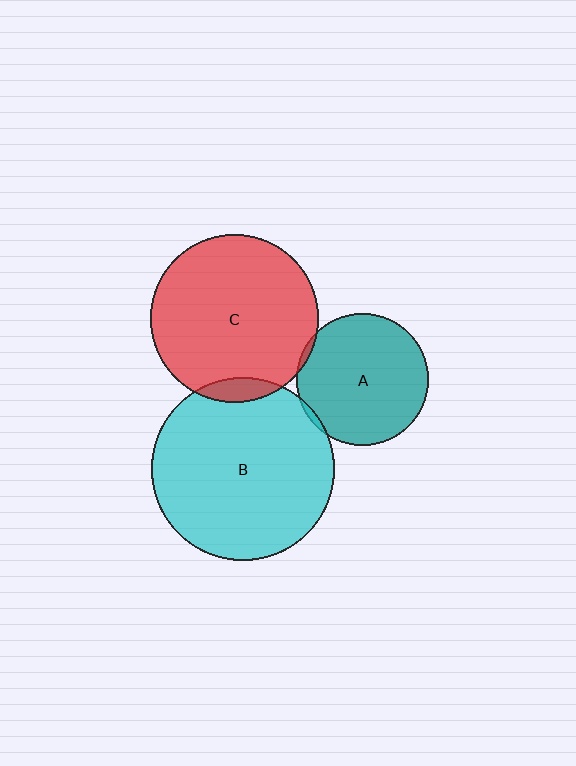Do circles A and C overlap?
Yes.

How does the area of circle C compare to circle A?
Approximately 1.6 times.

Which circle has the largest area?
Circle B (cyan).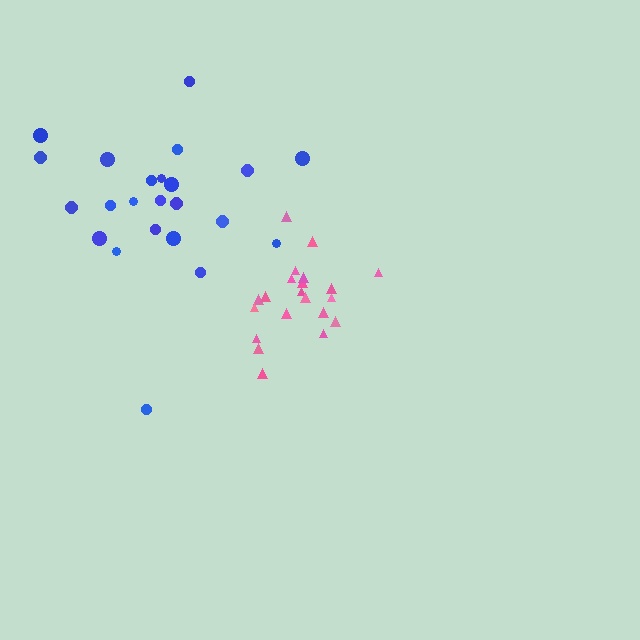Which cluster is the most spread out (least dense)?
Blue.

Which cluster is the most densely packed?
Pink.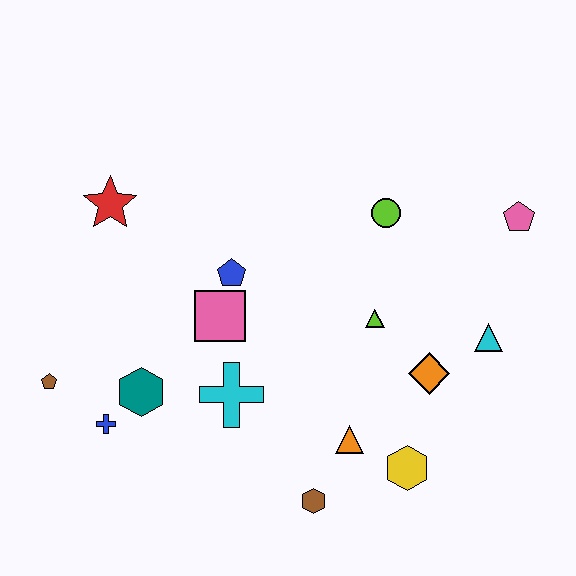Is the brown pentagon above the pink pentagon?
No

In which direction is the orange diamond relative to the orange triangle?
The orange diamond is to the right of the orange triangle.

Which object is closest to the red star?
The blue pentagon is closest to the red star.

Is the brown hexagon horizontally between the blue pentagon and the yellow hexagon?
Yes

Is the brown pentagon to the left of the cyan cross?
Yes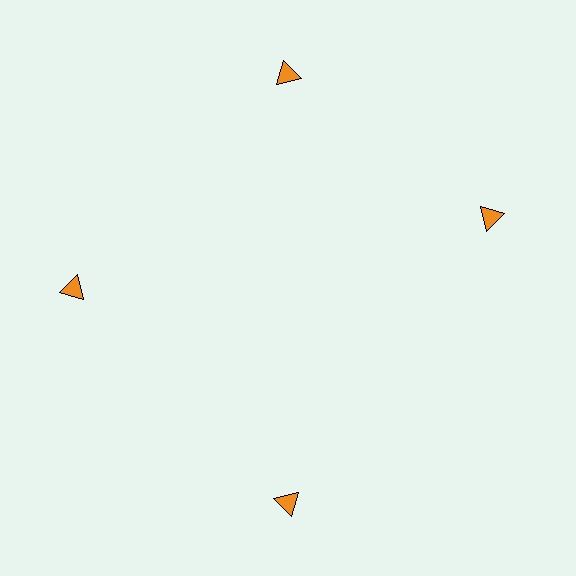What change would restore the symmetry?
The symmetry would be restored by rotating it back into even spacing with its neighbors so that all 4 triangles sit at equal angles and equal distance from the center.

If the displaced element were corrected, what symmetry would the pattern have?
It would have 4-fold rotational symmetry — the pattern would map onto itself every 90 degrees.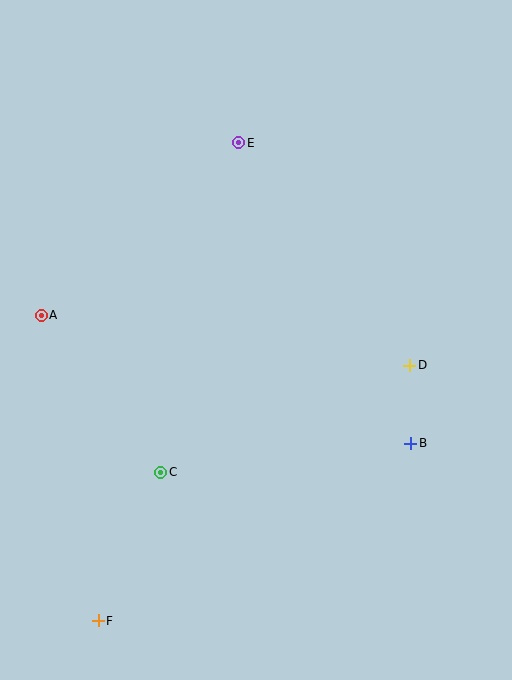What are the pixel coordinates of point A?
Point A is at (41, 315).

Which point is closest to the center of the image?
Point D at (410, 365) is closest to the center.